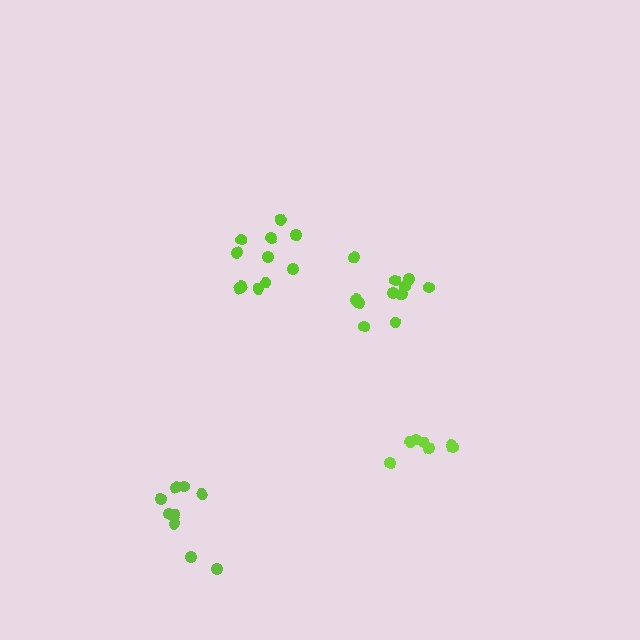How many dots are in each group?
Group 1: 7 dots, Group 2: 11 dots, Group 3: 11 dots, Group 4: 9 dots (38 total).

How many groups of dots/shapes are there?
There are 4 groups.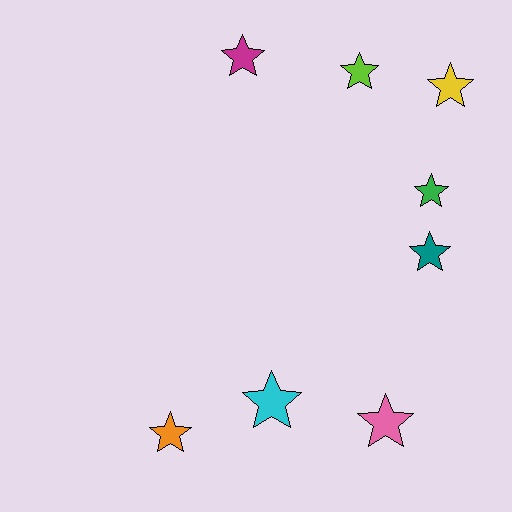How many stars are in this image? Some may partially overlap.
There are 8 stars.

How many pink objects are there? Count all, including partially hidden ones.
There is 1 pink object.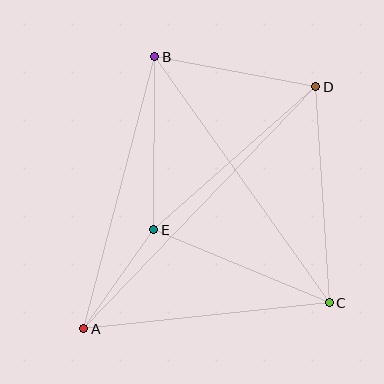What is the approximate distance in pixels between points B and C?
The distance between B and C is approximately 302 pixels.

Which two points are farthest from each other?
Points A and D are farthest from each other.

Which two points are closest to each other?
Points A and E are closest to each other.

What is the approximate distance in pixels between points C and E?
The distance between C and E is approximately 190 pixels.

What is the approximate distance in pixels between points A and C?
The distance between A and C is approximately 247 pixels.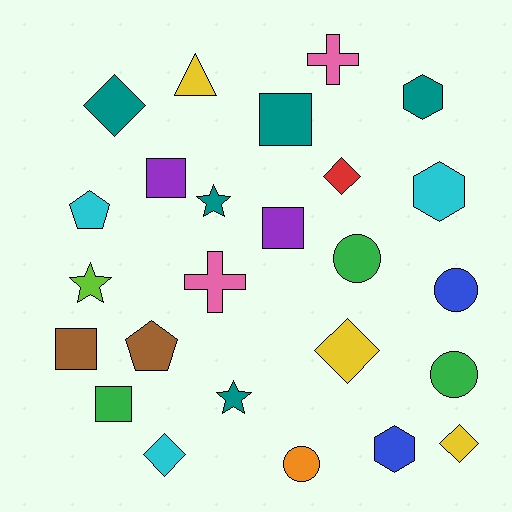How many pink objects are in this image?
There are 2 pink objects.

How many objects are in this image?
There are 25 objects.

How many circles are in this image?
There are 4 circles.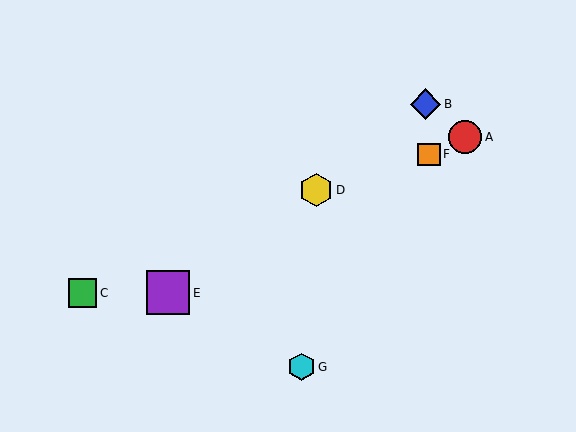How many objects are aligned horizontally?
2 objects (C, E) are aligned horizontally.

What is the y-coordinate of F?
Object F is at y≈154.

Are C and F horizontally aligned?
No, C is at y≈293 and F is at y≈154.